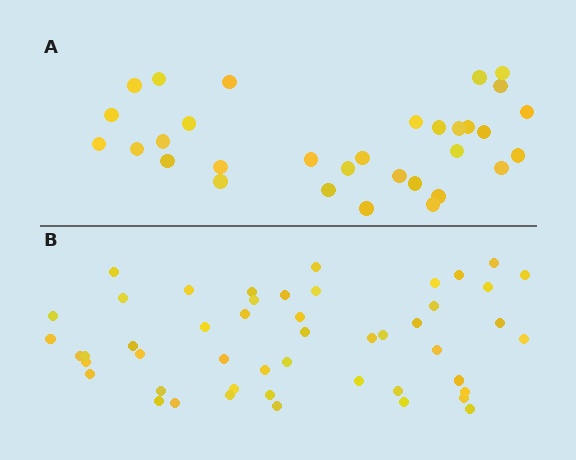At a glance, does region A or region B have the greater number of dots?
Region B (the bottom region) has more dots.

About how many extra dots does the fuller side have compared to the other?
Region B has approximately 15 more dots than region A.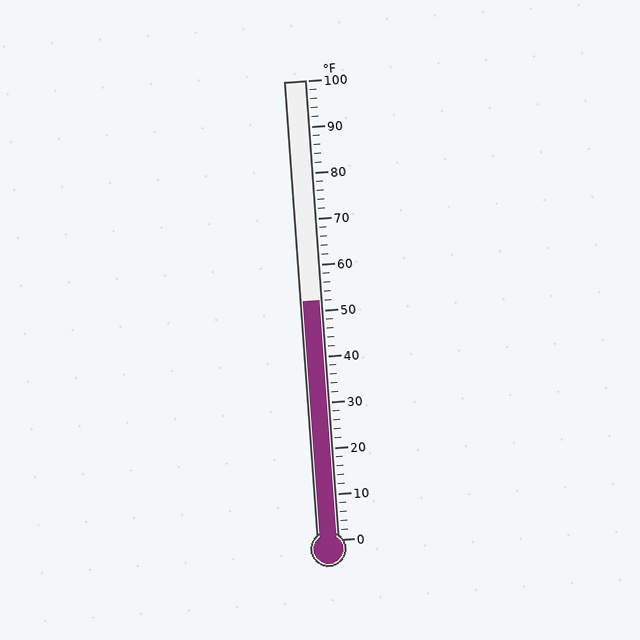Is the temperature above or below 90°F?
The temperature is below 90°F.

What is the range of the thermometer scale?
The thermometer scale ranges from 0°F to 100°F.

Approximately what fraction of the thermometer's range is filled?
The thermometer is filled to approximately 50% of its range.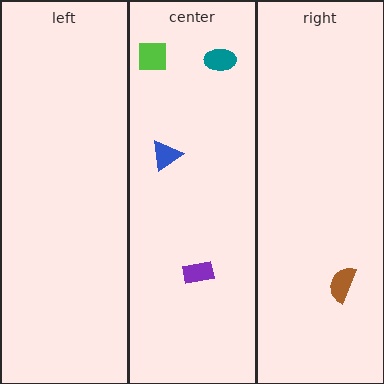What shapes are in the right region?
The brown semicircle.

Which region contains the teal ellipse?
The center region.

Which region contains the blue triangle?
The center region.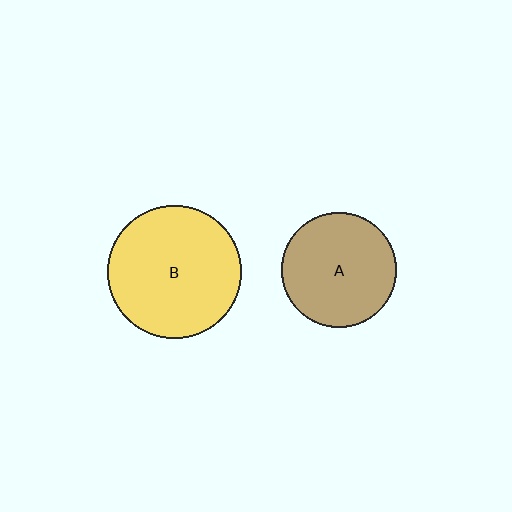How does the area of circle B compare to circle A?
Approximately 1.3 times.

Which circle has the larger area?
Circle B (yellow).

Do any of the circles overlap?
No, none of the circles overlap.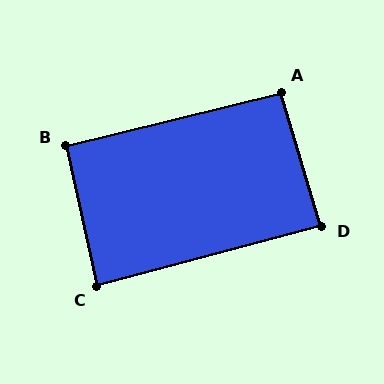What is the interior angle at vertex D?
Approximately 88 degrees (approximately right).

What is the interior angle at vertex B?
Approximately 92 degrees (approximately right).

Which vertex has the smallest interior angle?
C, at approximately 87 degrees.